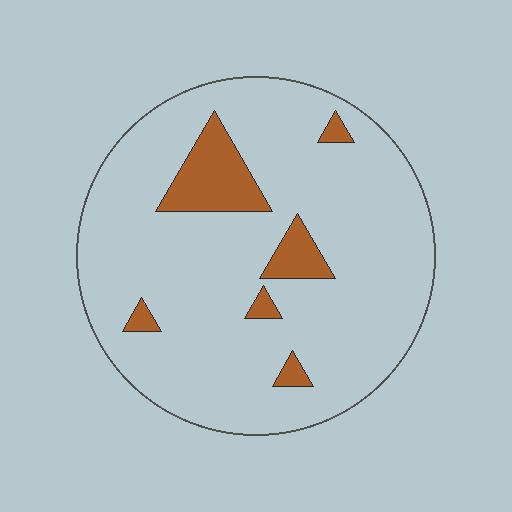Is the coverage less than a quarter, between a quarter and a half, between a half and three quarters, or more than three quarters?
Less than a quarter.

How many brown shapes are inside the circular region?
6.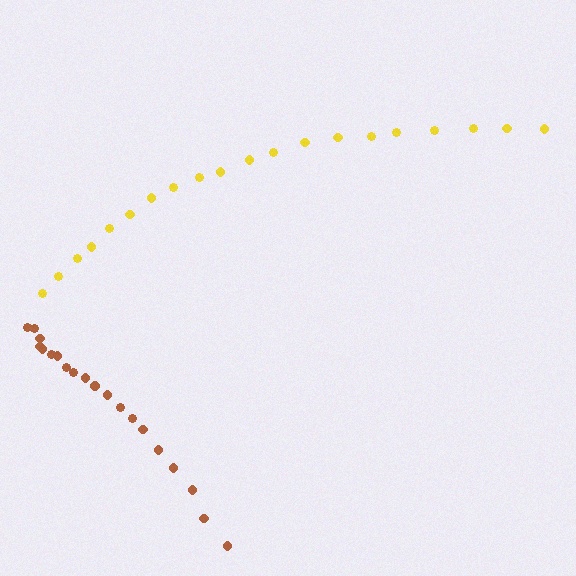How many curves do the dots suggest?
There are 2 distinct paths.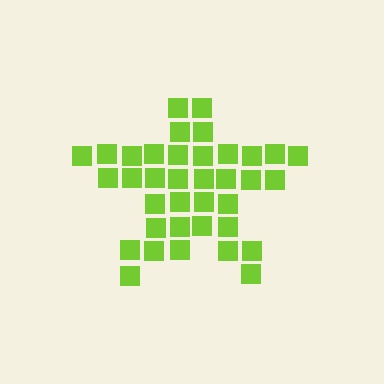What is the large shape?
The large shape is a star.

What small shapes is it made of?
It is made of small squares.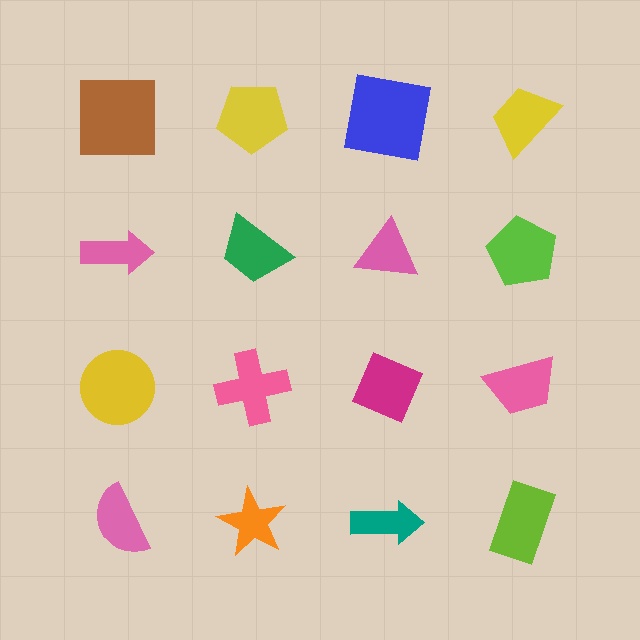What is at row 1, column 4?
A yellow trapezoid.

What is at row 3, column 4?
A pink trapezoid.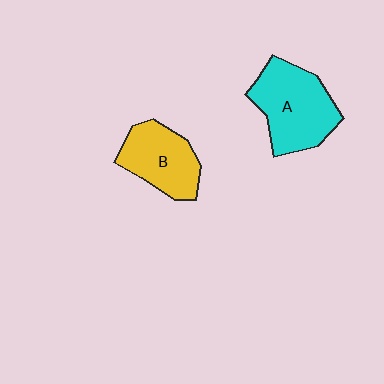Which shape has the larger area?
Shape A (cyan).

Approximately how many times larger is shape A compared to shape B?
Approximately 1.3 times.